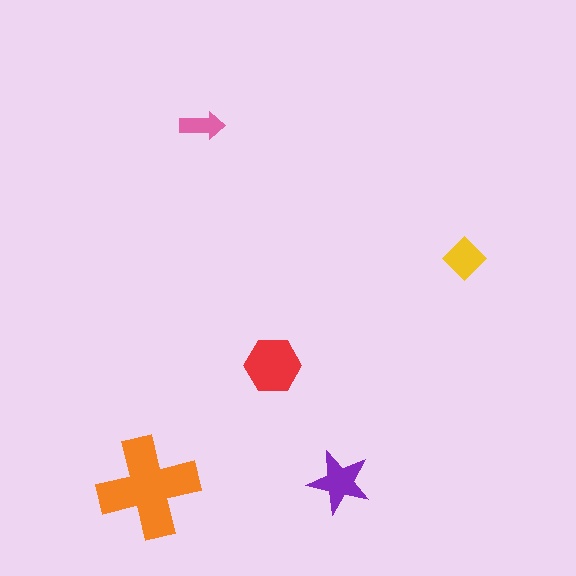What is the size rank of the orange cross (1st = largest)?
1st.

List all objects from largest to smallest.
The orange cross, the red hexagon, the purple star, the yellow diamond, the pink arrow.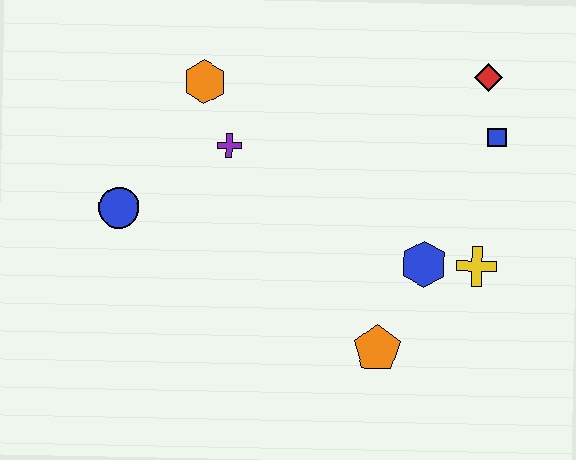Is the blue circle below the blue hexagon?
No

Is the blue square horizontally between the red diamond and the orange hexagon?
No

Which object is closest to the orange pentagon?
The blue hexagon is closest to the orange pentagon.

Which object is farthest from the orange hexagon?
The yellow cross is farthest from the orange hexagon.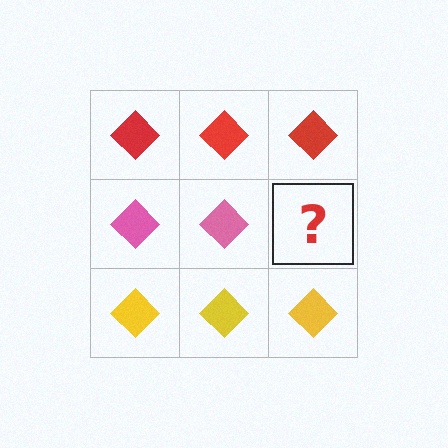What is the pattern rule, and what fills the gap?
The rule is that each row has a consistent color. The gap should be filled with a pink diamond.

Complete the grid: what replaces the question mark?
The question mark should be replaced with a pink diamond.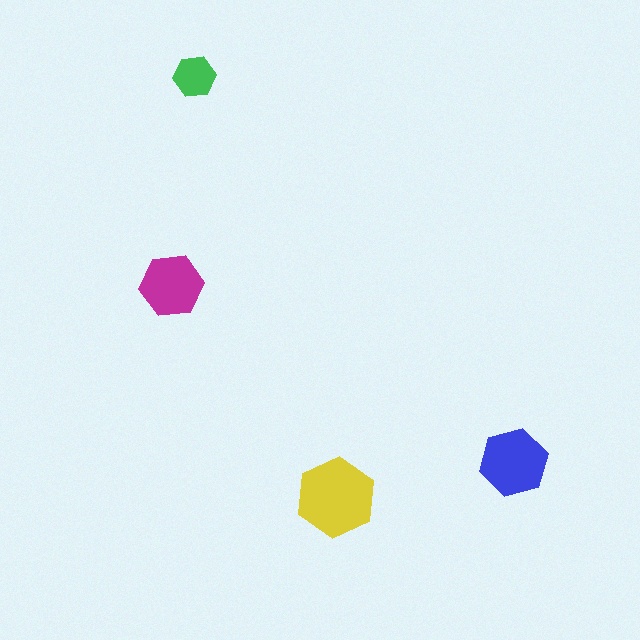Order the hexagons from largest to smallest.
the yellow one, the blue one, the magenta one, the green one.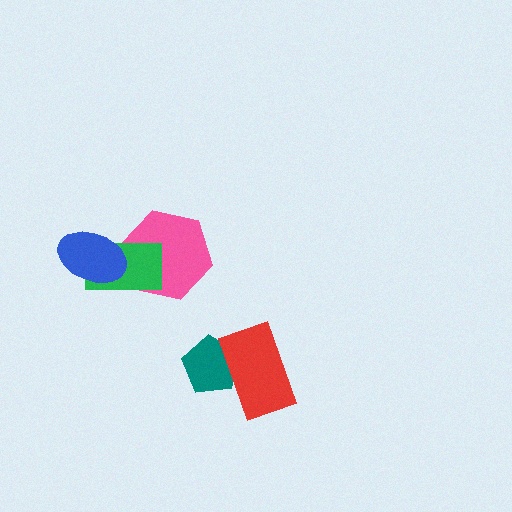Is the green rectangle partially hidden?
Yes, it is partially covered by another shape.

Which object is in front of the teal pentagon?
The red rectangle is in front of the teal pentagon.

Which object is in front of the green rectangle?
The blue ellipse is in front of the green rectangle.